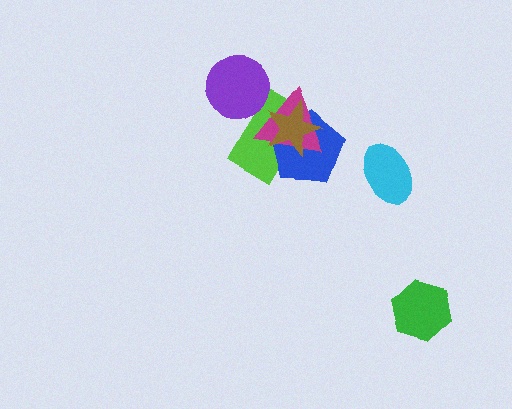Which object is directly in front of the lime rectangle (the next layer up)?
The blue pentagon is directly in front of the lime rectangle.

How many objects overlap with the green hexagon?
0 objects overlap with the green hexagon.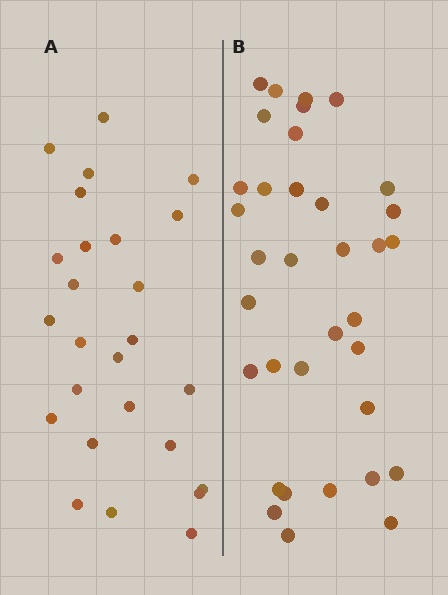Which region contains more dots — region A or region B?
Region B (the right region) has more dots.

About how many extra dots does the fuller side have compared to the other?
Region B has roughly 8 or so more dots than region A.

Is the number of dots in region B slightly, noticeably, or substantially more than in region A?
Region B has noticeably more, but not dramatically so. The ratio is roughly 1.3 to 1.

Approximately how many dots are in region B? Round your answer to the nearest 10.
About 40 dots. (The exact count is 35, which rounds to 40.)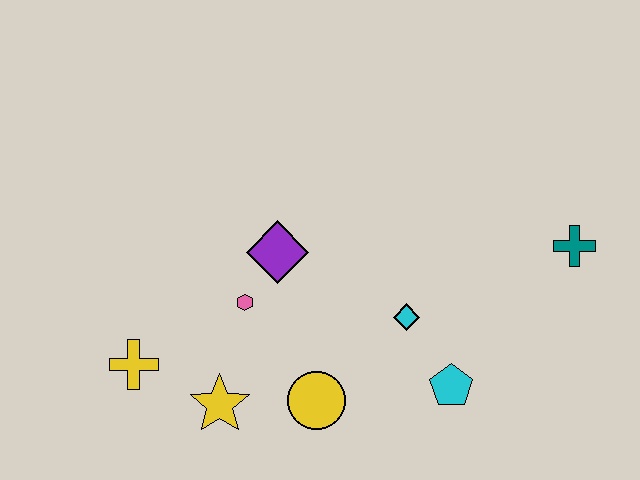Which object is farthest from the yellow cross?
The teal cross is farthest from the yellow cross.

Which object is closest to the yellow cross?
The yellow star is closest to the yellow cross.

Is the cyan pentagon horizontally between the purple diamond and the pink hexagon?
No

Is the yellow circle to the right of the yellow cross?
Yes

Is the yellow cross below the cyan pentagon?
No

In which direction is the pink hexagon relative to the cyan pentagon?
The pink hexagon is to the left of the cyan pentagon.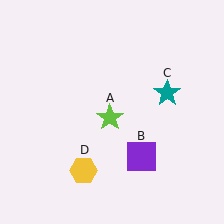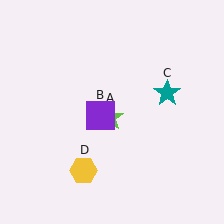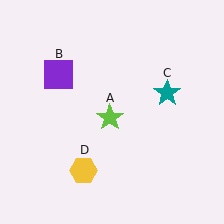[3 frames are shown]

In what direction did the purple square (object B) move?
The purple square (object B) moved up and to the left.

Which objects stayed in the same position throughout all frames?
Lime star (object A) and teal star (object C) and yellow hexagon (object D) remained stationary.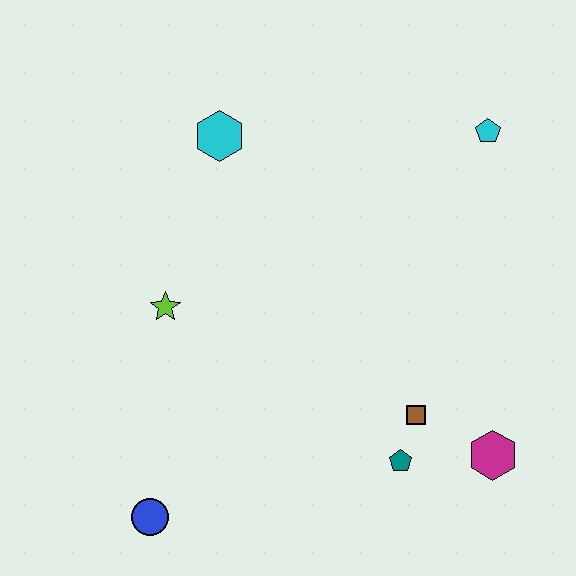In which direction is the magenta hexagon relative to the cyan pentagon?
The magenta hexagon is below the cyan pentagon.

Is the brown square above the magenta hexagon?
Yes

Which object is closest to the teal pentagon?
The brown square is closest to the teal pentagon.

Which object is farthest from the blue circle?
The cyan pentagon is farthest from the blue circle.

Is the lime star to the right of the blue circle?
Yes